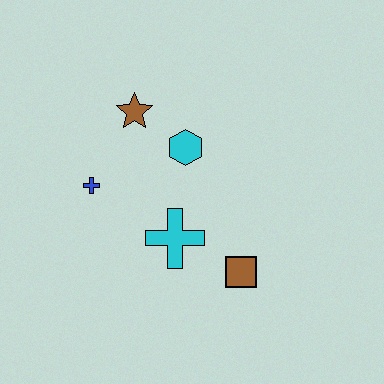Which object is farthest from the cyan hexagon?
The brown square is farthest from the cyan hexagon.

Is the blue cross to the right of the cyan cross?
No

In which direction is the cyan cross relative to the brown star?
The cyan cross is below the brown star.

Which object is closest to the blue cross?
The brown star is closest to the blue cross.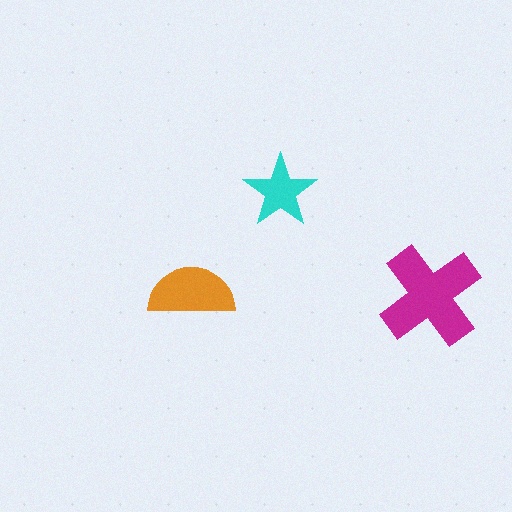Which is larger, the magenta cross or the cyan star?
The magenta cross.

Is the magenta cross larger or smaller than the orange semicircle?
Larger.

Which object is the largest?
The magenta cross.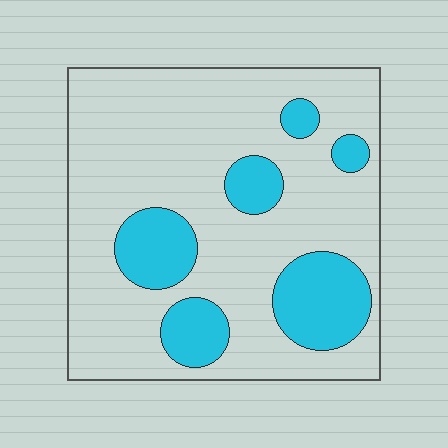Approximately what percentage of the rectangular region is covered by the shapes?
Approximately 25%.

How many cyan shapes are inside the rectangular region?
6.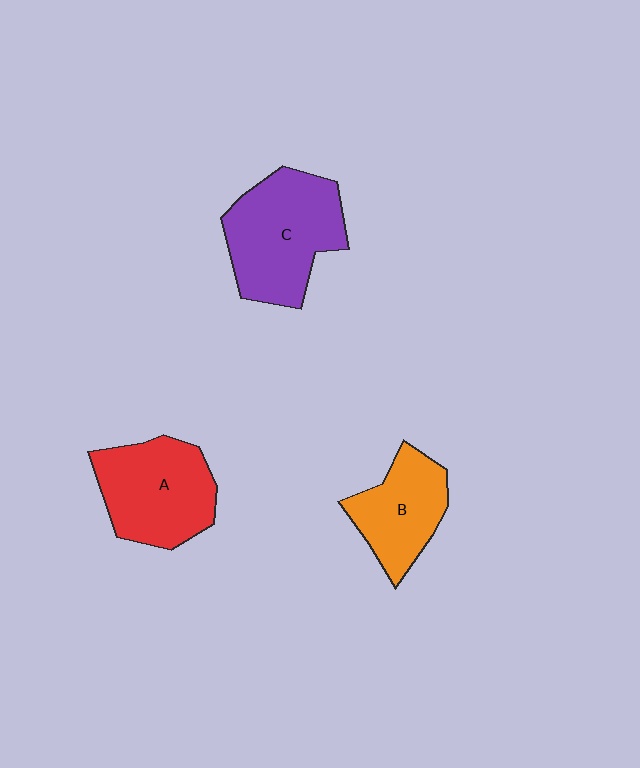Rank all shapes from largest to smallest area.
From largest to smallest: C (purple), A (red), B (orange).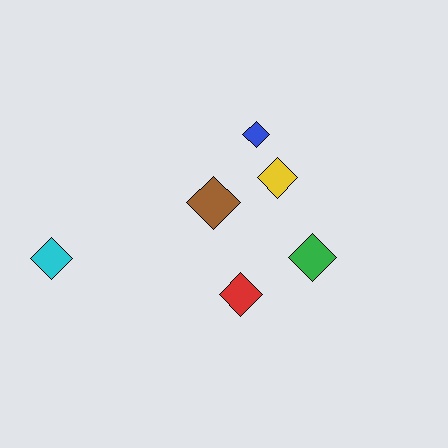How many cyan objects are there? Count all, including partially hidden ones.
There is 1 cyan object.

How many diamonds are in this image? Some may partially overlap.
There are 6 diamonds.